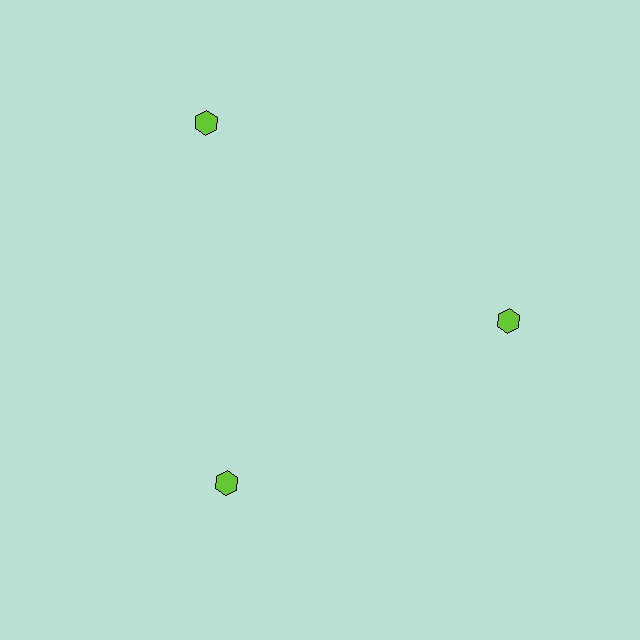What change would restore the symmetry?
The symmetry would be restored by moving it inward, back onto the ring so that all 3 hexagons sit at equal angles and equal distance from the center.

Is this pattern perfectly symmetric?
No. The 3 lime hexagons are arranged in a ring, but one element near the 11 o'clock position is pushed outward from the center, breaking the 3-fold rotational symmetry.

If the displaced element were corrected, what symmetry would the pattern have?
It would have 3-fold rotational symmetry — the pattern would map onto itself every 120 degrees.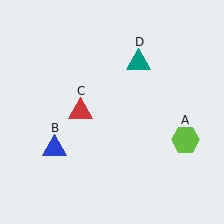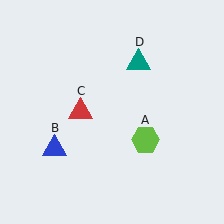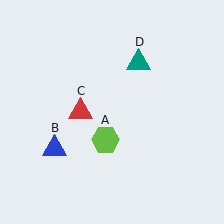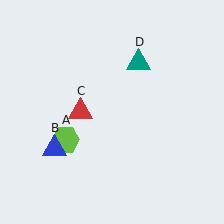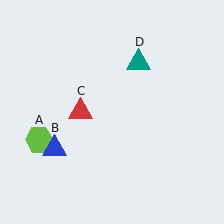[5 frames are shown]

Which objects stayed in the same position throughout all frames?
Blue triangle (object B) and red triangle (object C) and teal triangle (object D) remained stationary.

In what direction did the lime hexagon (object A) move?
The lime hexagon (object A) moved left.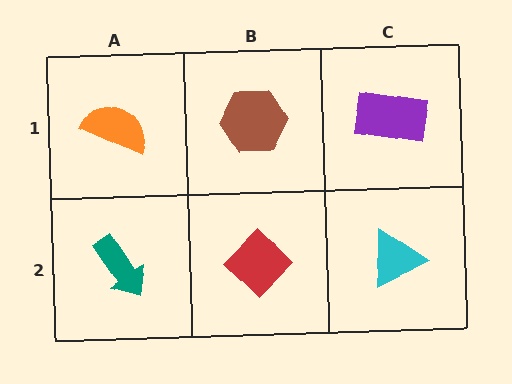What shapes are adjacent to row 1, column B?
A red diamond (row 2, column B), an orange semicircle (row 1, column A), a purple rectangle (row 1, column C).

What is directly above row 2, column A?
An orange semicircle.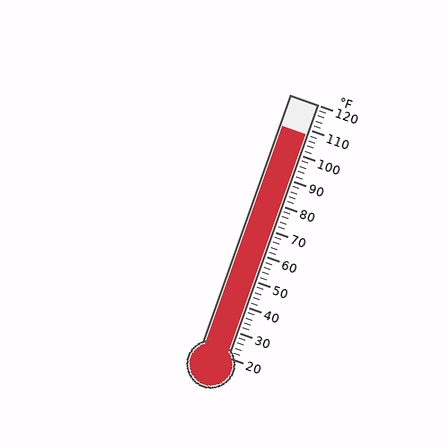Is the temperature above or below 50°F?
The temperature is above 50°F.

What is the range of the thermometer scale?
The thermometer scale ranges from 20°F to 120°F.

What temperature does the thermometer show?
The thermometer shows approximately 108°F.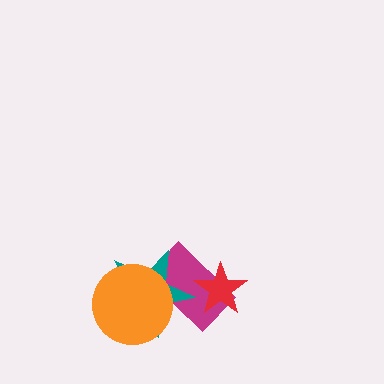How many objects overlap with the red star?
1 object overlaps with the red star.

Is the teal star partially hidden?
Yes, it is partially covered by another shape.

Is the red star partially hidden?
No, no other shape covers it.